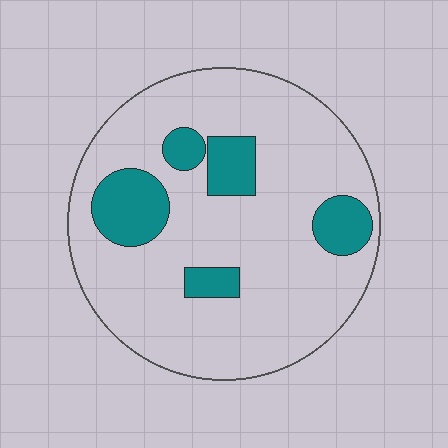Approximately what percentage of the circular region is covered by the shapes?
Approximately 20%.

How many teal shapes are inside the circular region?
5.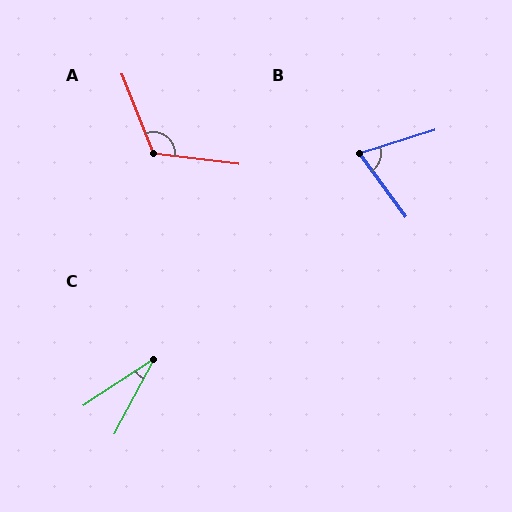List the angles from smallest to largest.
C (29°), B (71°), A (119°).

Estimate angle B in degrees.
Approximately 71 degrees.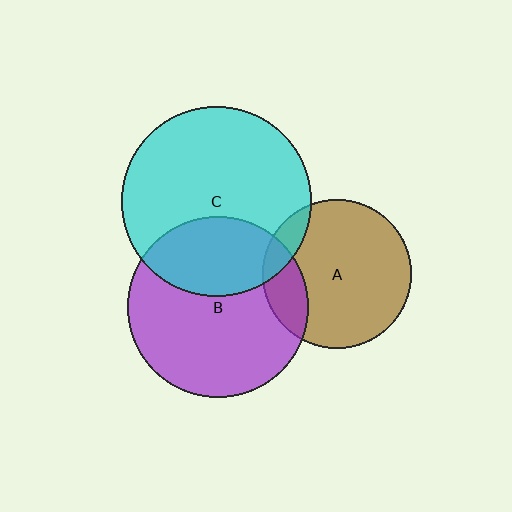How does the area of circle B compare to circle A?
Approximately 1.5 times.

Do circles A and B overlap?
Yes.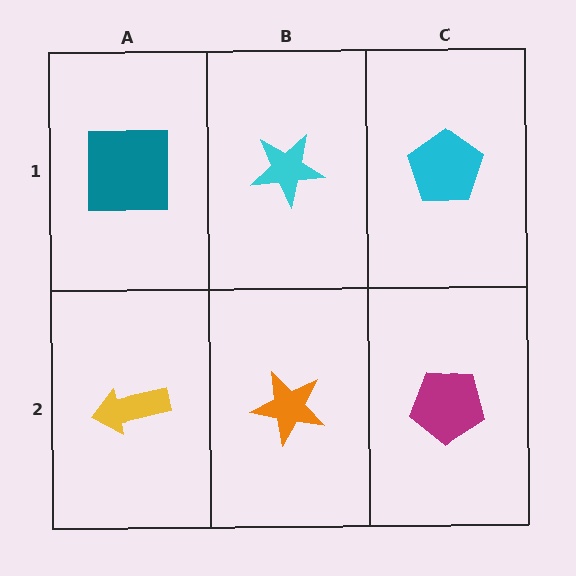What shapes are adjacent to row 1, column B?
An orange star (row 2, column B), a teal square (row 1, column A), a cyan pentagon (row 1, column C).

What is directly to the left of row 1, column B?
A teal square.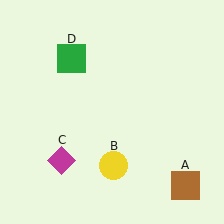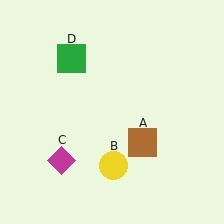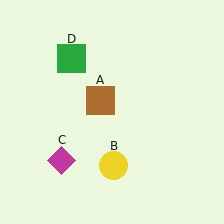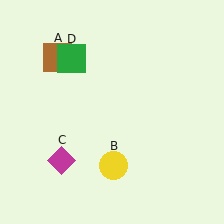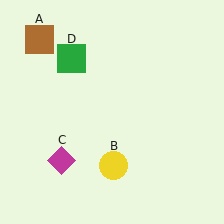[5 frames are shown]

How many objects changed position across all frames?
1 object changed position: brown square (object A).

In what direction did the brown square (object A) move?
The brown square (object A) moved up and to the left.